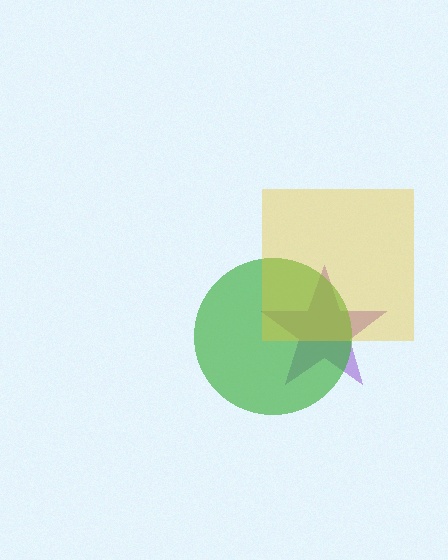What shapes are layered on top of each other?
The layered shapes are: a purple star, a green circle, a yellow square.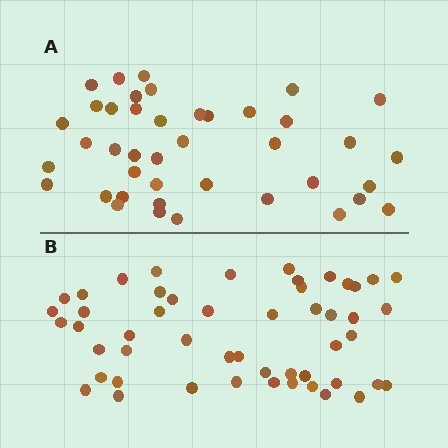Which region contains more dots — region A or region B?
Region B (the bottom region) has more dots.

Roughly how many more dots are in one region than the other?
Region B has roughly 10 or so more dots than region A.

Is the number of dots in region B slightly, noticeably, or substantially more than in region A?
Region B has only slightly more — the two regions are fairly close. The ratio is roughly 1.2 to 1.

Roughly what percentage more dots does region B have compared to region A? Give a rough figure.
About 25% more.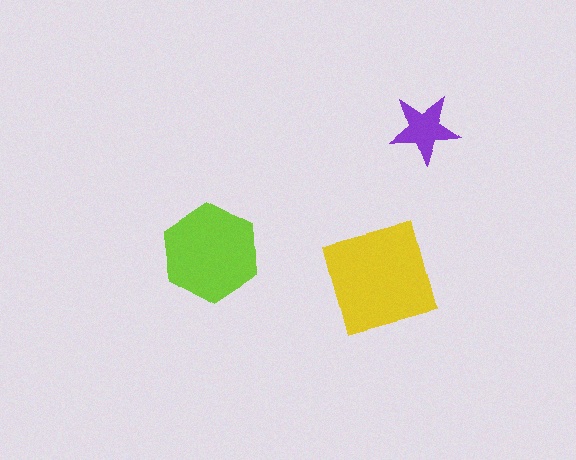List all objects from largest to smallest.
The yellow diamond, the lime hexagon, the purple star.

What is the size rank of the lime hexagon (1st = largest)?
2nd.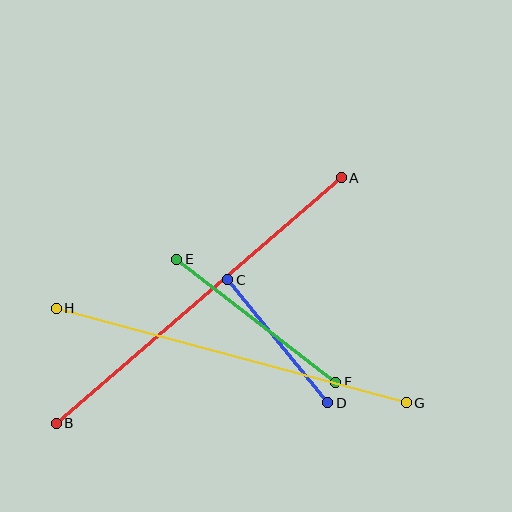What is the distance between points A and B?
The distance is approximately 376 pixels.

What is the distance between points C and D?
The distance is approximately 158 pixels.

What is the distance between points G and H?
The distance is approximately 363 pixels.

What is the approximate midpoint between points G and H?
The midpoint is at approximately (231, 355) pixels.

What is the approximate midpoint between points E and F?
The midpoint is at approximately (256, 321) pixels.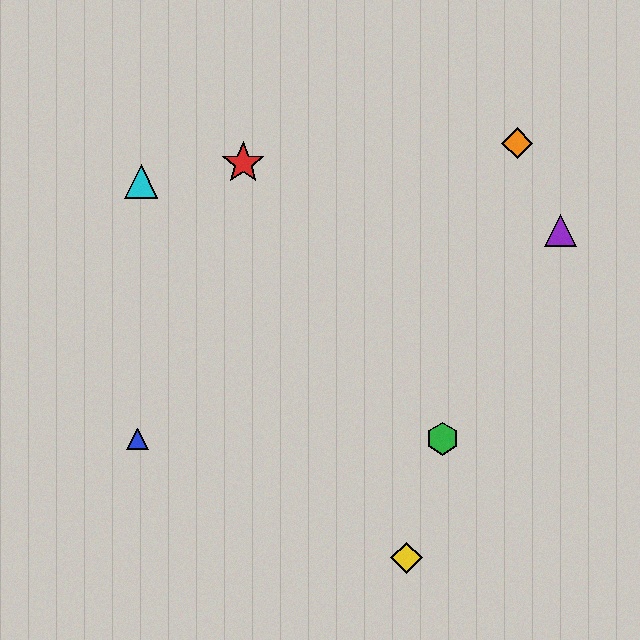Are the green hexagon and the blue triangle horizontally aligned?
Yes, both are at y≈439.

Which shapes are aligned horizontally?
The blue triangle, the green hexagon are aligned horizontally.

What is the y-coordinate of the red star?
The red star is at y≈163.